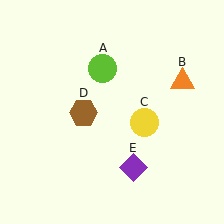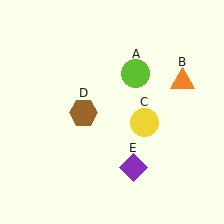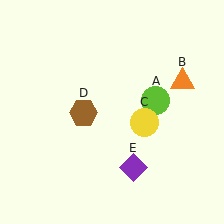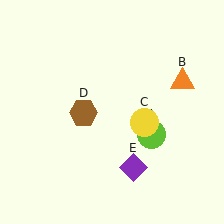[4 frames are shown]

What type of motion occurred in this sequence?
The lime circle (object A) rotated clockwise around the center of the scene.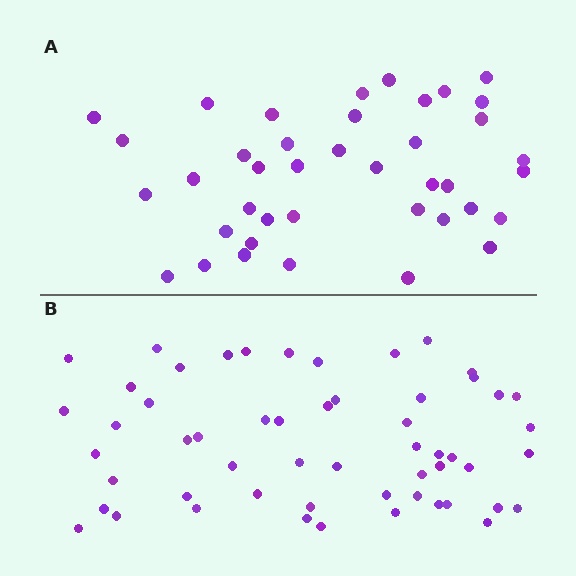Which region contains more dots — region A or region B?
Region B (the bottom region) has more dots.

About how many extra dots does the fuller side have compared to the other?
Region B has approximately 15 more dots than region A.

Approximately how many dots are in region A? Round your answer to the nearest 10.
About 40 dots.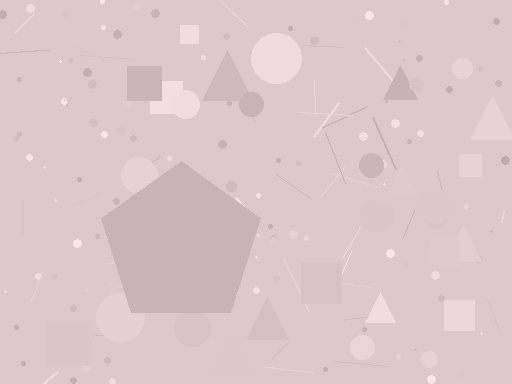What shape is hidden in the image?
A pentagon is hidden in the image.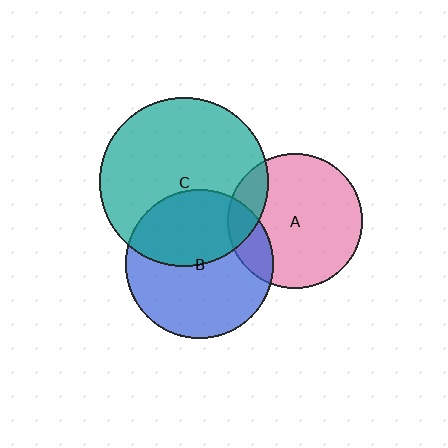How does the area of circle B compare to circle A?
Approximately 1.2 times.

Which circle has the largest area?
Circle C (teal).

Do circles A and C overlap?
Yes.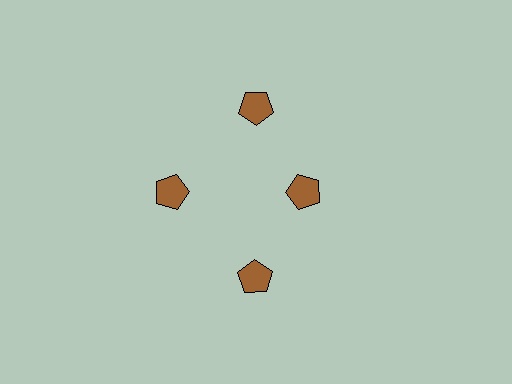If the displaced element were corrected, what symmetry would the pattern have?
It would have 4-fold rotational symmetry — the pattern would map onto itself every 90 degrees.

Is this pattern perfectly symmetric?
No. The 4 brown pentagons are arranged in a ring, but one element near the 3 o'clock position is pulled inward toward the center, breaking the 4-fold rotational symmetry.